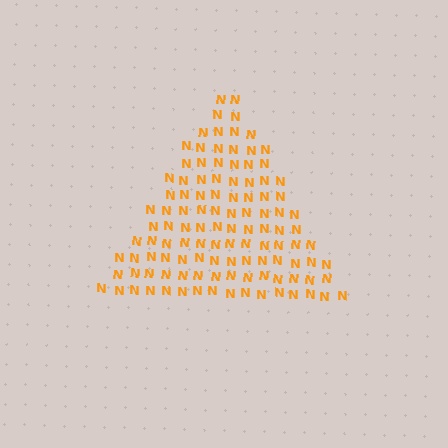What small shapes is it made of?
It is made of small letter N's.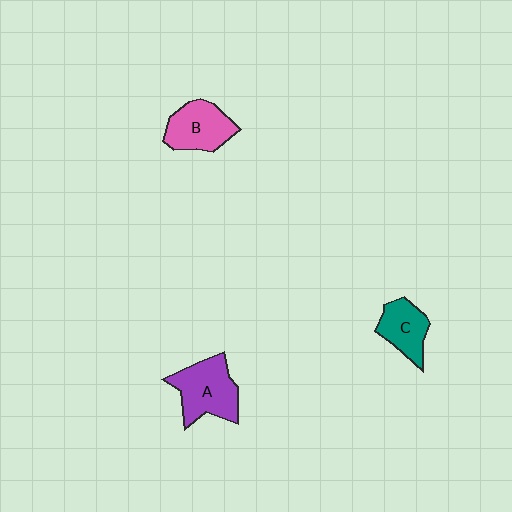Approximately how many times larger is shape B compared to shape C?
Approximately 1.2 times.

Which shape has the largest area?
Shape A (purple).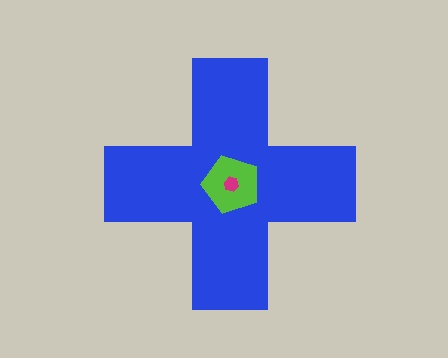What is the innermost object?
The magenta hexagon.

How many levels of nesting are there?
3.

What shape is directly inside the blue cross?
The lime pentagon.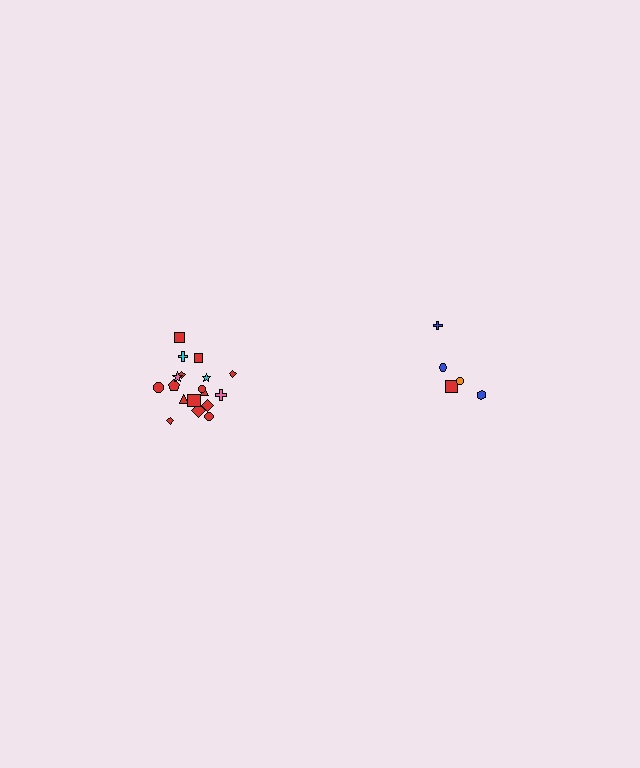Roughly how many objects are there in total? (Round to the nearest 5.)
Roughly 25 objects in total.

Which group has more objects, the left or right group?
The left group.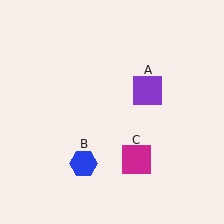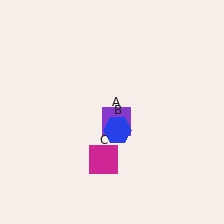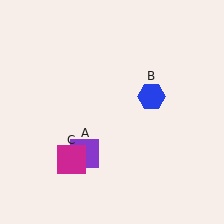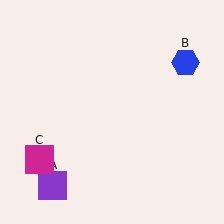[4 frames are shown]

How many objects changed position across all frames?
3 objects changed position: purple square (object A), blue hexagon (object B), magenta square (object C).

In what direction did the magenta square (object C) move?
The magenta square (object C) moved left.